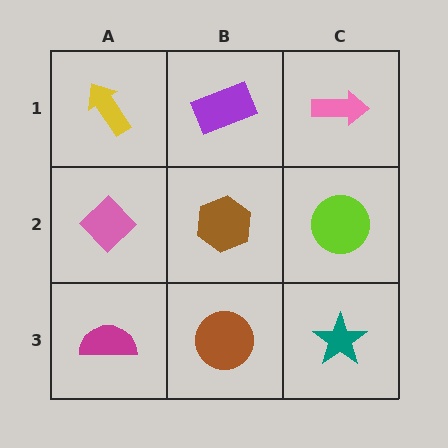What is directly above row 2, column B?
A purple rectangle.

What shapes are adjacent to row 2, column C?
A pink arrow (row 1, column C), a teal star (row 3, column C), a brown hexagon (row 2, column B).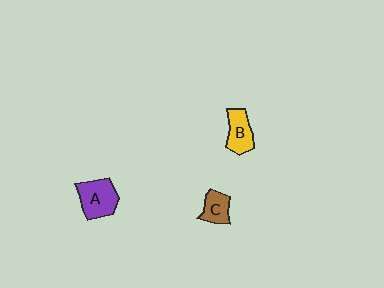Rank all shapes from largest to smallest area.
From largest to smallest: A (purple), B (yellow), C (brown).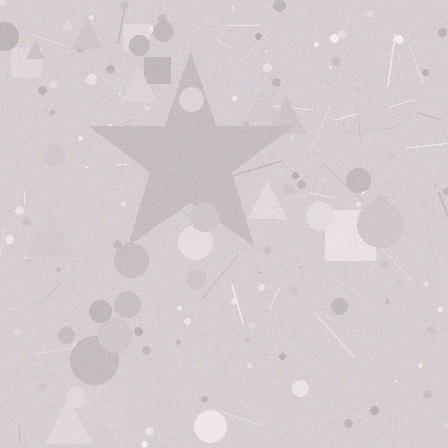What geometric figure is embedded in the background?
A star is embedded in the background.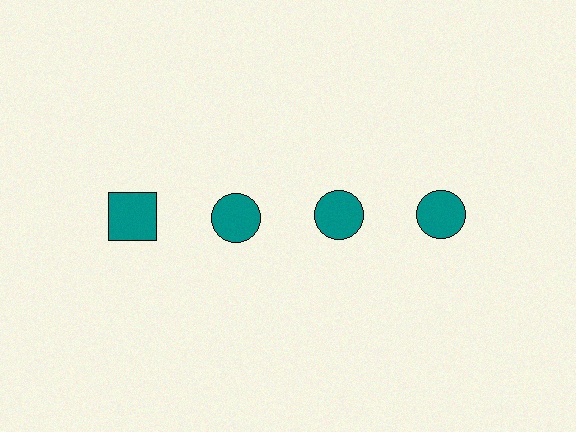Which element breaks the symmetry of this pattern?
The teal square in the top row, leftmost column breaks the symmetry. All other shapes are teal circles.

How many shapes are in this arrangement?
There are 4 shapes arranged in a grid pattern.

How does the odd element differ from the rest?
It has a different shape: square instead of circle.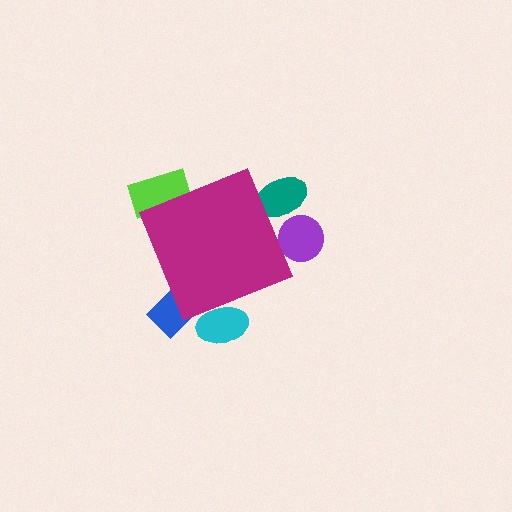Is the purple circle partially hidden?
Yes, the purple circle is partially hidden behind the magenta diamond.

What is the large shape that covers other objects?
A magenta diamond.